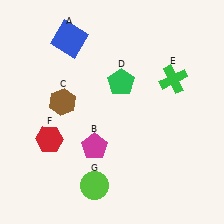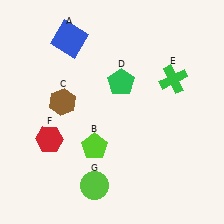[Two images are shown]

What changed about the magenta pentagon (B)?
In Image 1, B is magenta. In Image 2, it changed to lime.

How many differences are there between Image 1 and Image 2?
There is 1 difference between the two images.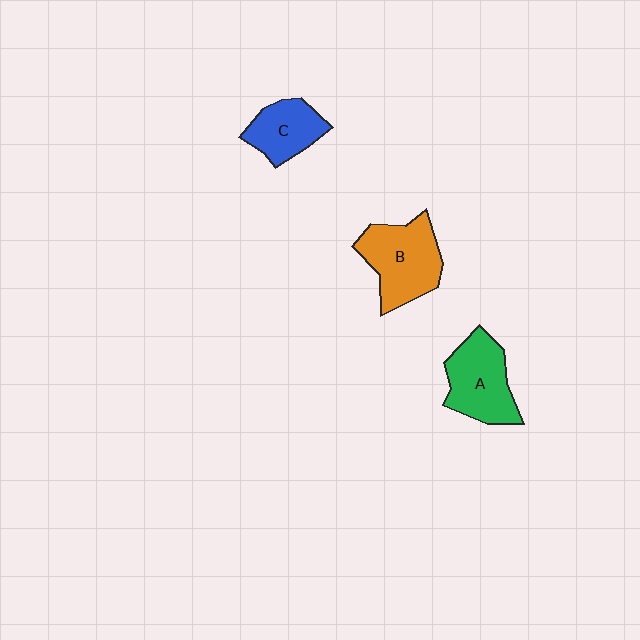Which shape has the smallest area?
Shape C (blue).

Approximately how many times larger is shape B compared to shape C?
Approximately 1.5 times.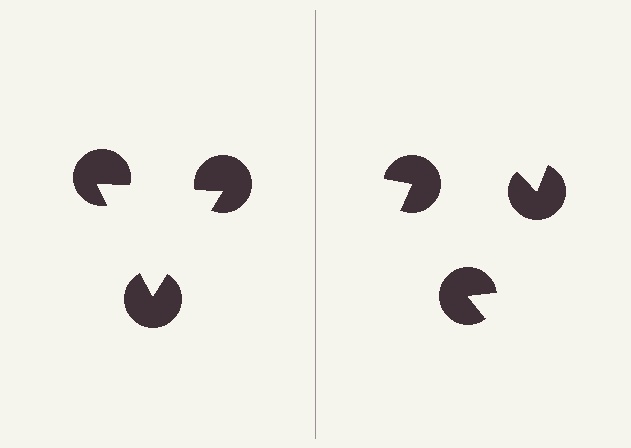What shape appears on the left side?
An illusory triangle.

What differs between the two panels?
The pac-man discs are positioned identically on both sides; only the wedge orientations differ. On the left they align to a triangle; on the right they are misaligned.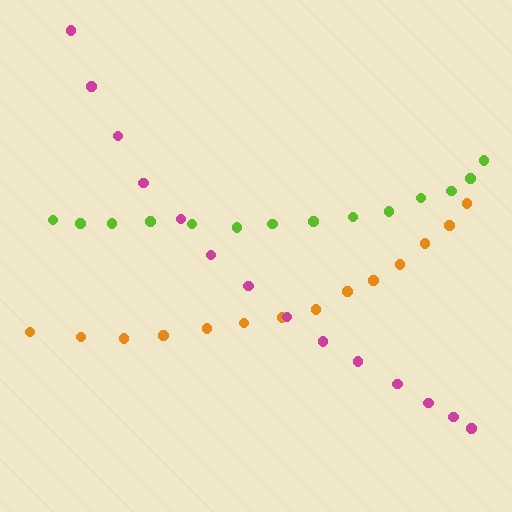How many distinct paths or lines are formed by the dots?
There are 3 distinct paths.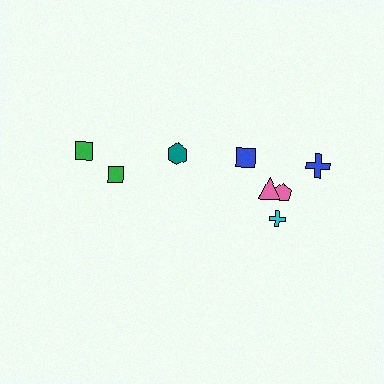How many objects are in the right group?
There are 5 objects.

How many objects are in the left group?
There are 3 objects.